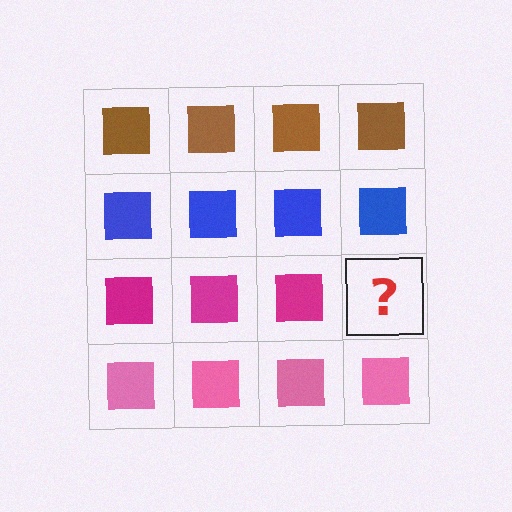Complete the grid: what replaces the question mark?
The question mark should be replaced with a magenta square.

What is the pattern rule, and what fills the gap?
The rule is that each row has a consistent color. The gap should be filled with a magenta square.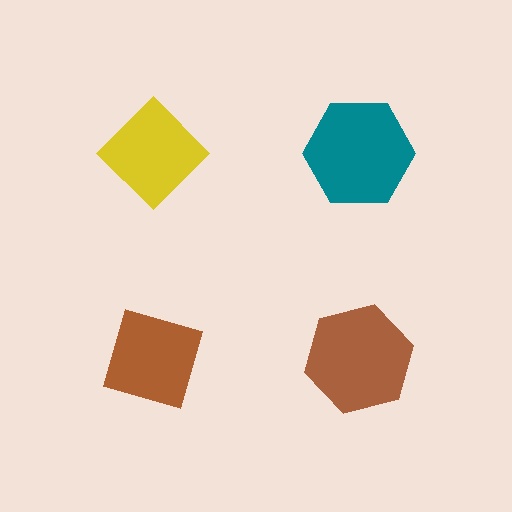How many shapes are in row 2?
2 shapes.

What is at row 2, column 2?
A brown hexagon.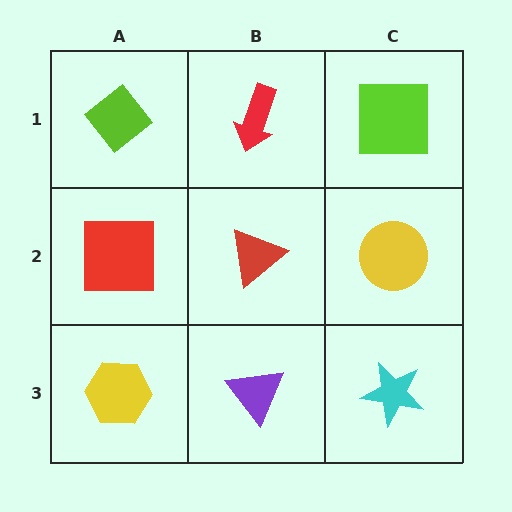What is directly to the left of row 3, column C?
A purple triangle.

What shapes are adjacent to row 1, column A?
A red square (row 2, column A), a red arrow (row 1, column B).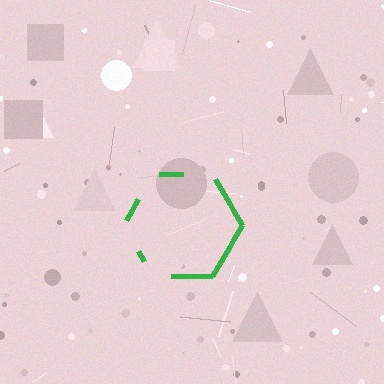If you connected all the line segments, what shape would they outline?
They would outline a hexagon.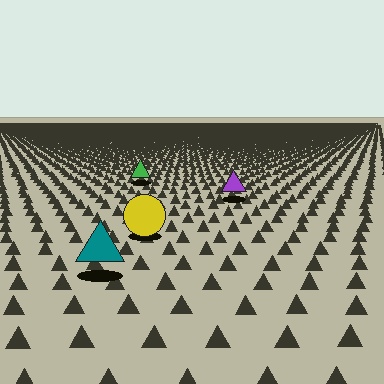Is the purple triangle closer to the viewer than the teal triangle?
No. The teal triangle is closer — you can tell from the texture gradient: the ground texture is coarser near it.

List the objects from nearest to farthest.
From nearest to farthest: the teal triangle, the yellow circle, the purple triangle, the green triangle.